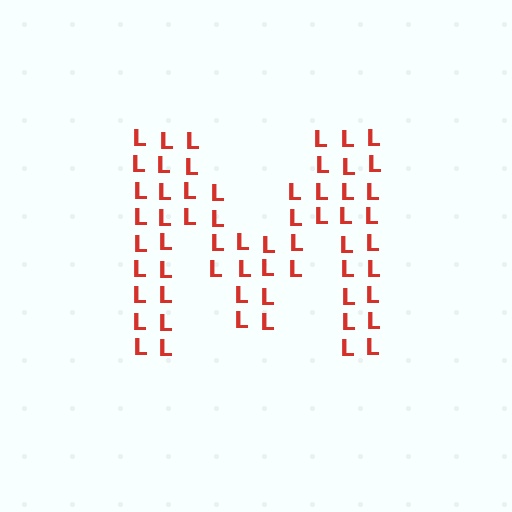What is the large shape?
The large shape is the letter M.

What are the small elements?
The small elements are letter L's.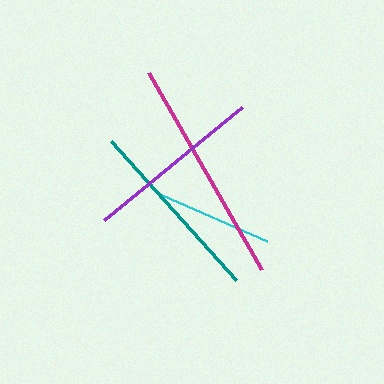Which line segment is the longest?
The magenta line is the longest at approximately 227 pixels.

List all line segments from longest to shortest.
From longest to shortest: magenta, teal, purple, cyan.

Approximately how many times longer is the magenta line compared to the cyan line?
The magenta line is approximately 2.0 times the length of the cyan line.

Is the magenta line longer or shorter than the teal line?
The magenta line is longer than the teal line.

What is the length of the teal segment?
The teal segment is approximately 186 pixels long.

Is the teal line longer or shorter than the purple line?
The teal line is longer than the purple line.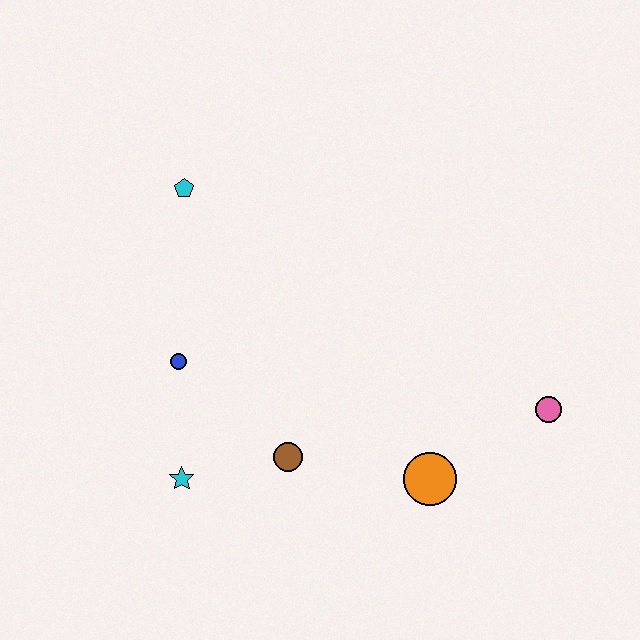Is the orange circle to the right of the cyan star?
Yes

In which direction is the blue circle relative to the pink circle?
The blue circle is to the left of the pink circle.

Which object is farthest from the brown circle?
The cyan pentagon is farthest from the brown circle.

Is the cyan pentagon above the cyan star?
Yes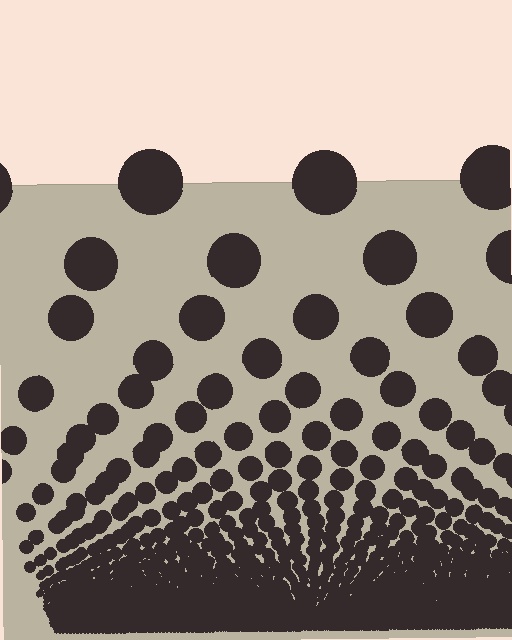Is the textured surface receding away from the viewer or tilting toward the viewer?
The surface appears to tilt toward the viewer. Texture elements get larger and sparser toward the top.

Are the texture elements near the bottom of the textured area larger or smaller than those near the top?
Smaller. The gradient is inverted — elements near the bottom are smaller and denser.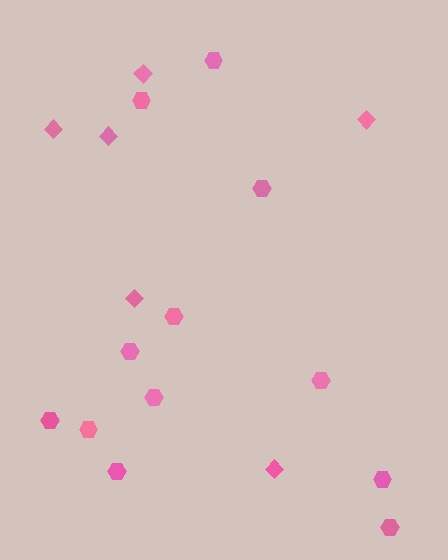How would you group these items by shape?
There are 2 groups: one group of hexagons (12) and one group of diamonds (6).